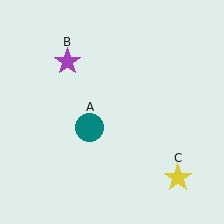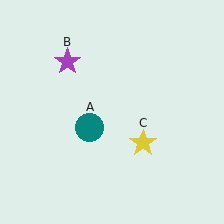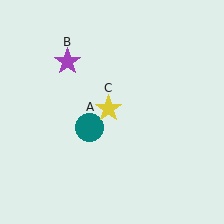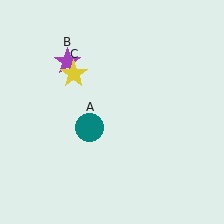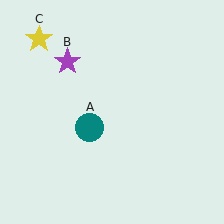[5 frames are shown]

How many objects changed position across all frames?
1 object changed position: yellow star (object C).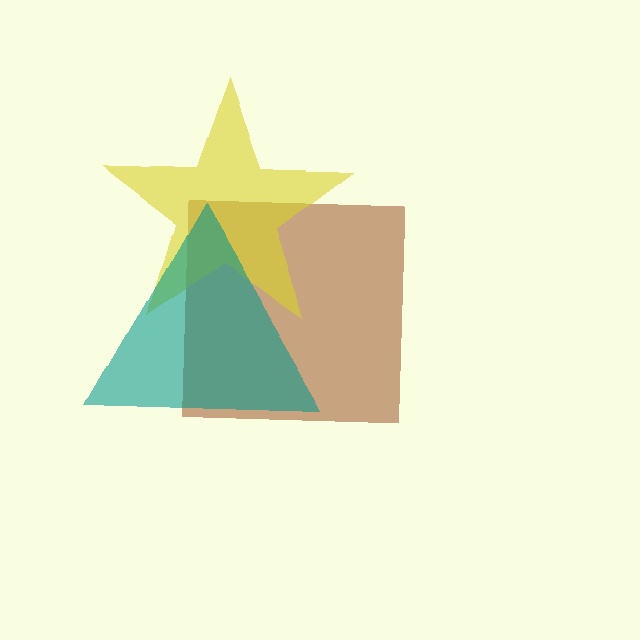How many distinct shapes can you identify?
There are 3 distinct shapes: a brown square, a yellow star, a teal triangle.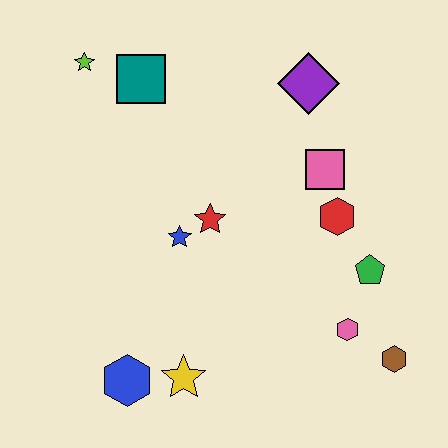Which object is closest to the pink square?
The red hexagon is closest to the pink square.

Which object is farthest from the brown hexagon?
The lime star is farthest from the brown hexagon.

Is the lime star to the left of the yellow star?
Yes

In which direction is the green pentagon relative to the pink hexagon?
The green pentagon is above the pink hexagon.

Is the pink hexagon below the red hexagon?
Yes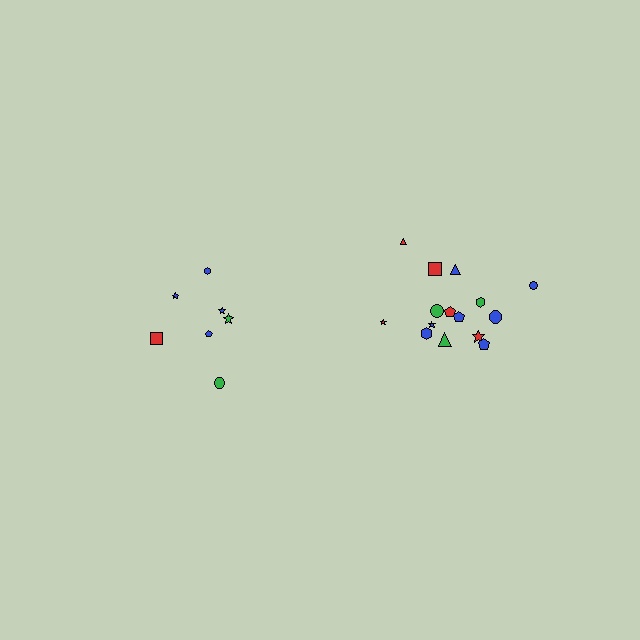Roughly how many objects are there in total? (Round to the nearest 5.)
Roughly 20 objects in total.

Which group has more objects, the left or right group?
The right group.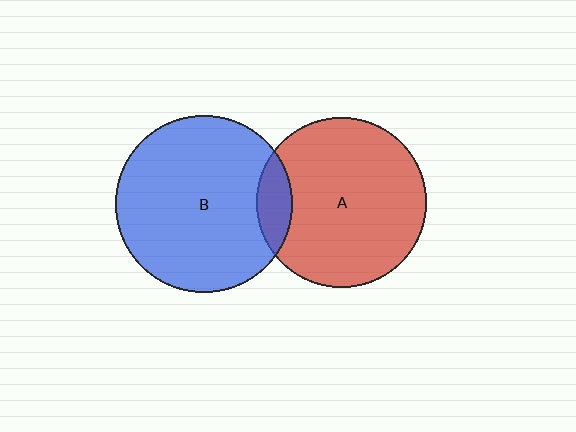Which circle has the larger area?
Circle B (blue).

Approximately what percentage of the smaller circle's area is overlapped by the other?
Approximately 10%.